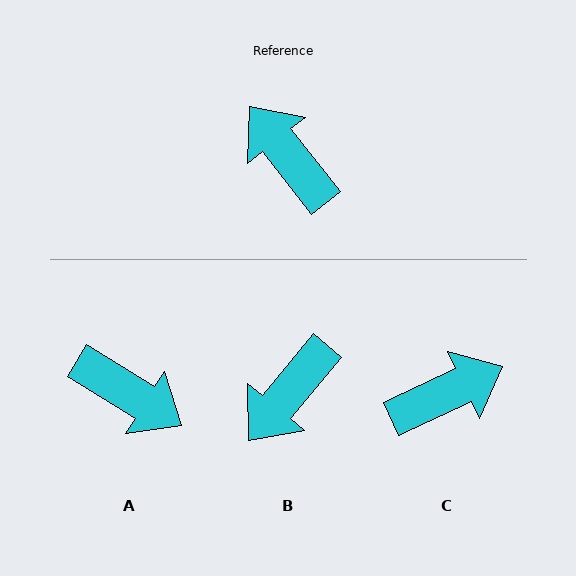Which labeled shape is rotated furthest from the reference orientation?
A, about 160 degrees away.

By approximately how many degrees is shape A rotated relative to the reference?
Approximately 160 degrees clockwise.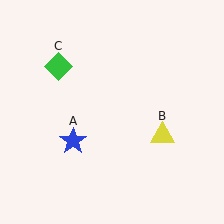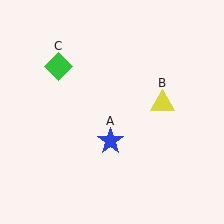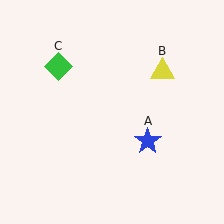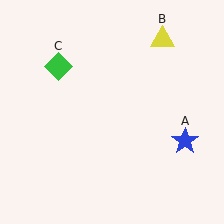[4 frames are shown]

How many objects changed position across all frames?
2 objects changed position: blue star (object A), yellow triangle (object B).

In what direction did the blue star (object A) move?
The blue star (object A) moved right.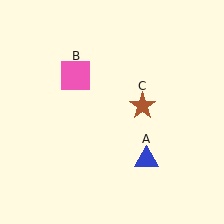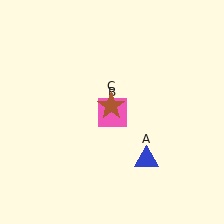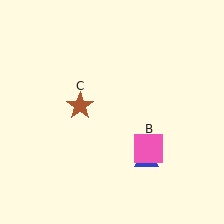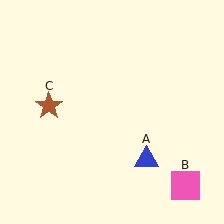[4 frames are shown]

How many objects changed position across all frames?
2 objects changed position: pink square (object B), brown star (object C).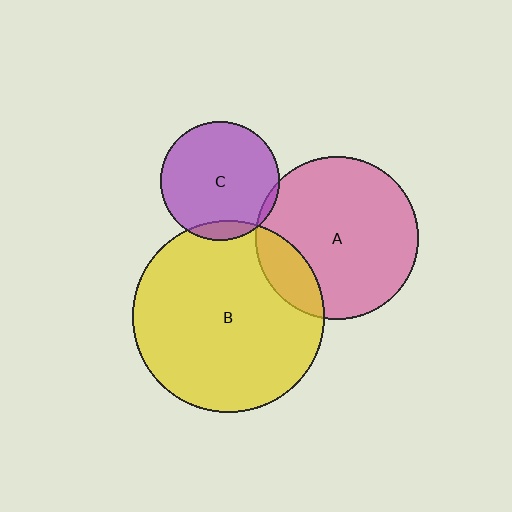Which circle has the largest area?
Circle B (yellow).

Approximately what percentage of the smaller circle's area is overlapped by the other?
Approximately 5%.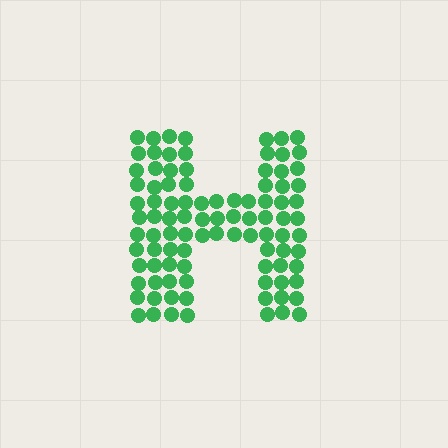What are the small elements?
The small elements are circles.